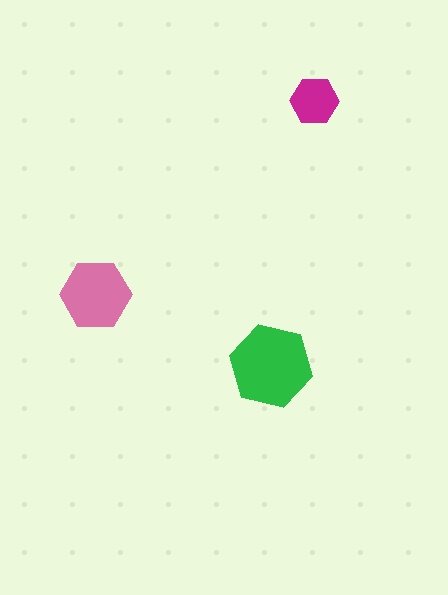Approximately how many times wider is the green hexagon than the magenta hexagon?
About 1.5 times wider.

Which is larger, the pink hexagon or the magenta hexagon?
The pink one.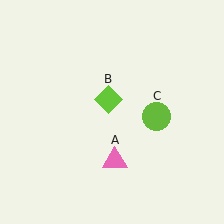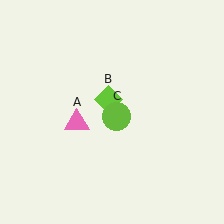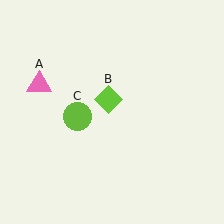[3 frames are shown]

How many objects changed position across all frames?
2 objects changed position: pink triangle (object A), lime circle (object C).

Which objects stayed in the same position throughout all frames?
Lime diamond (object B) remained stationary.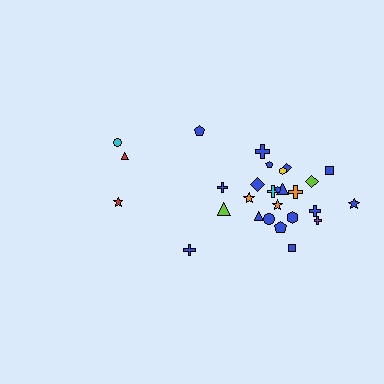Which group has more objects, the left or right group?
The right group.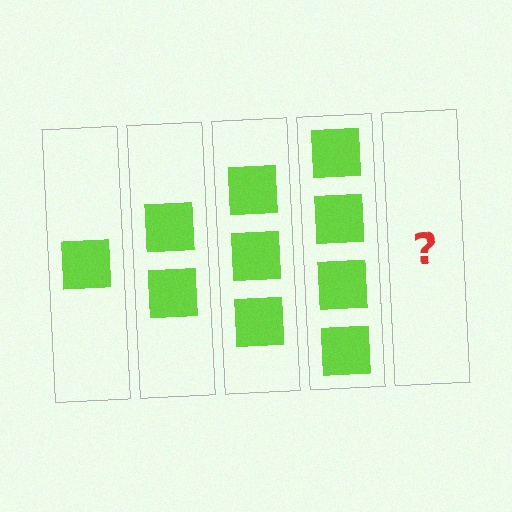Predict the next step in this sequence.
The next step is 5 squares.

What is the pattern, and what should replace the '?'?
The pattern is that each step adds one more square. The '?' should be 5 squares.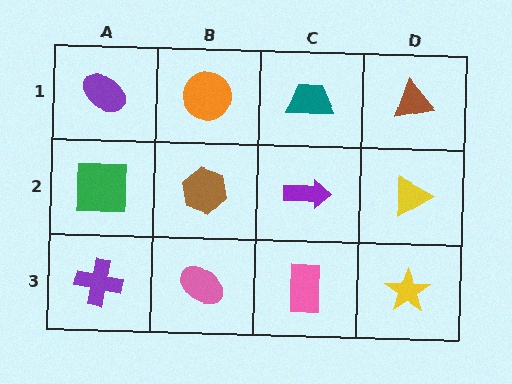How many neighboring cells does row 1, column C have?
3.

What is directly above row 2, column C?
A teal trapezoid.